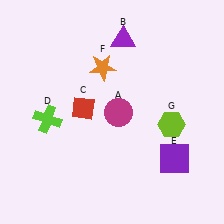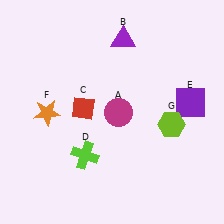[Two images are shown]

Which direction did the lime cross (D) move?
The lime cross (D) moved right.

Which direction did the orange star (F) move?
The orange star (F) moved left.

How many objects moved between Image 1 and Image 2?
3 objects moved between the two images.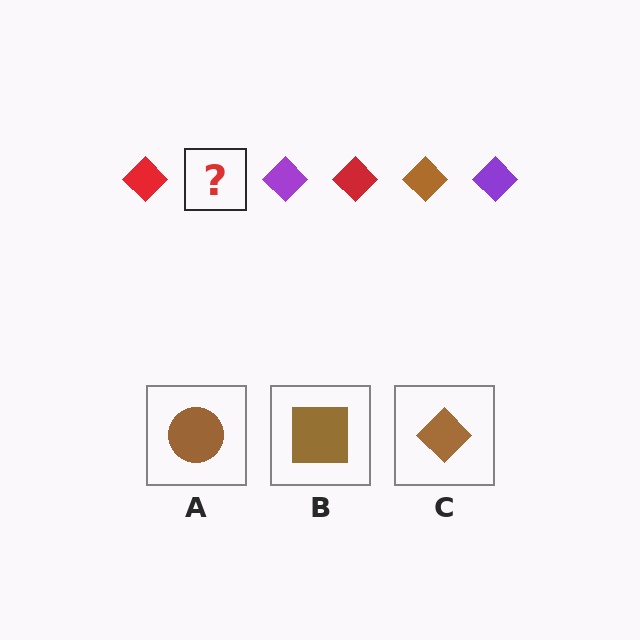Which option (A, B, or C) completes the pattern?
C.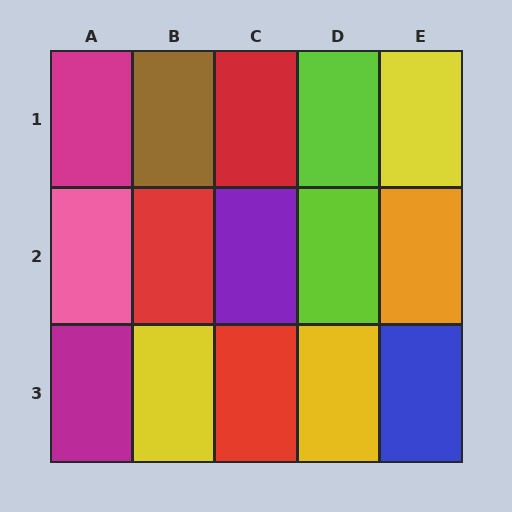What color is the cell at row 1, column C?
Red.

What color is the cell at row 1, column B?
Brown.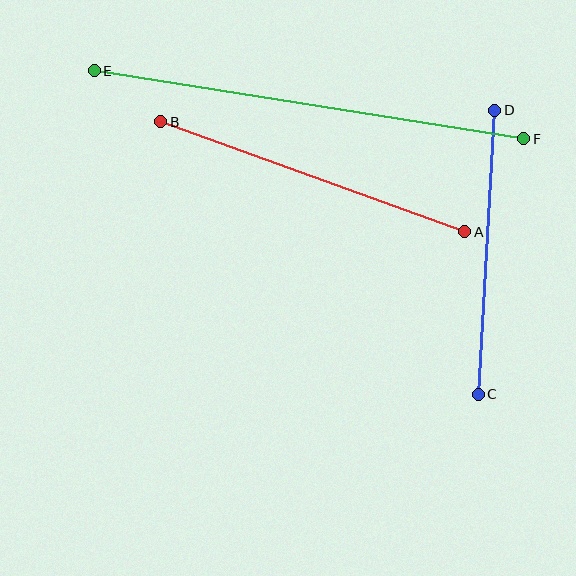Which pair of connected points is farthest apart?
Points E and F are farthest apart.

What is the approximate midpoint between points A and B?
The midpoint is at approximately (313, 177) pixels.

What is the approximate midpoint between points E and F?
The midpoint is at approximately (309, 105) pixels.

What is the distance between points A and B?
The distance is approximately 323 pixels.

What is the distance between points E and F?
The distance is approximately 435 pixels.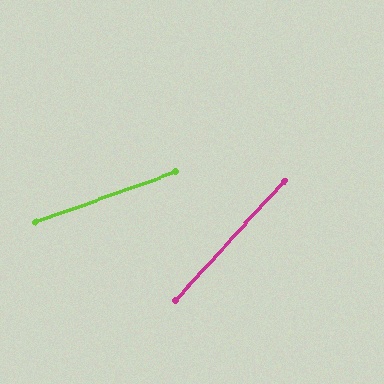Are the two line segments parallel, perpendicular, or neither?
Neither parallel nor perpendicular — they differ by about 28°.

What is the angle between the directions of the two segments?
Approximately 28 degrees.